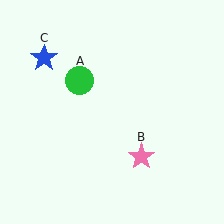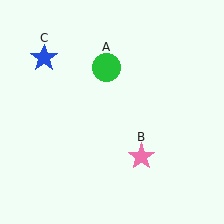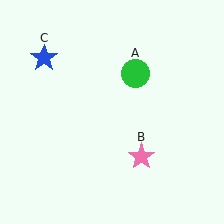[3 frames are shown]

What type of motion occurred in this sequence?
The green circle (object A) rotated clockwise around the center of the scene.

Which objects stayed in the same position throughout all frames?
Pink star (object B) and blue star (object C) remained stationary.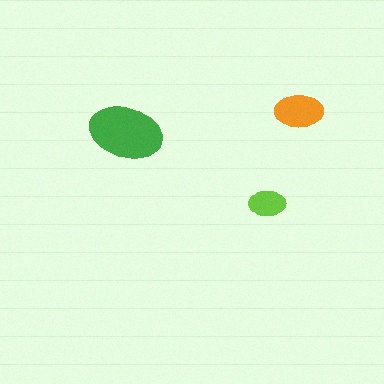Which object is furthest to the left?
The green ellipse is leftmost.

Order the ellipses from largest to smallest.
the green one, the orange one, the lime one.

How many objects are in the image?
There are 3 objects in the image.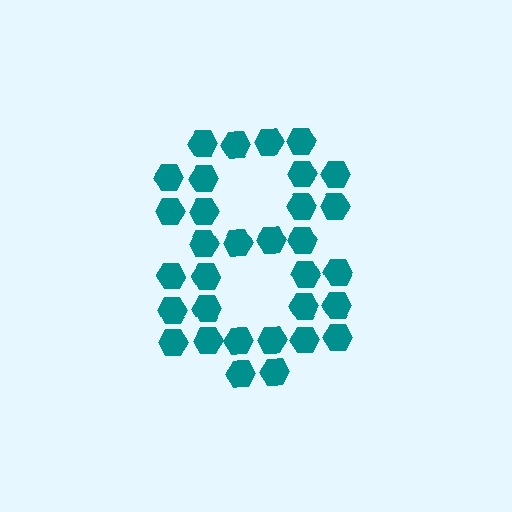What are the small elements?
The small elements are hexagons.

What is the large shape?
The large shape is the digit 8.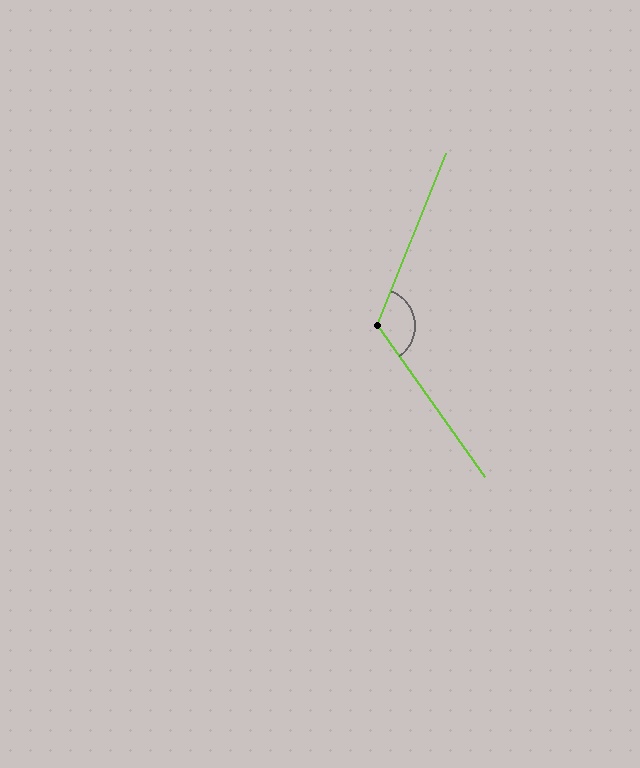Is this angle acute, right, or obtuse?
It is obtuse.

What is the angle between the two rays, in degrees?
Approximately 123 degrees.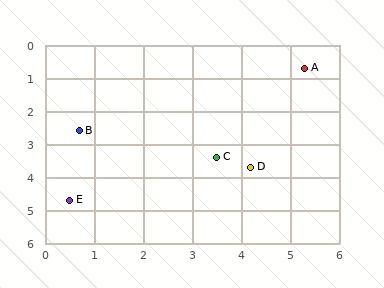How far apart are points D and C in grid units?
Points D and C are about 0.8 grid units apart.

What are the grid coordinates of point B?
Point B is at approximately (0.7, 2.6).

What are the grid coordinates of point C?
Point C is at approximately (3.5, 3.4).